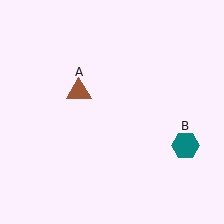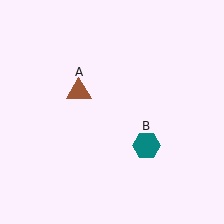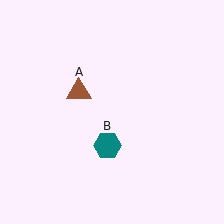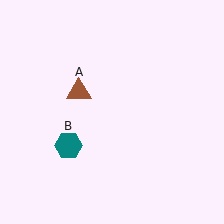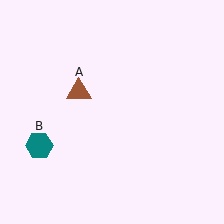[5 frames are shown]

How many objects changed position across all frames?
1 object changed position: teal hexagon (object B).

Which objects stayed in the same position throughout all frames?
Brown triangle (object A) remained stationary.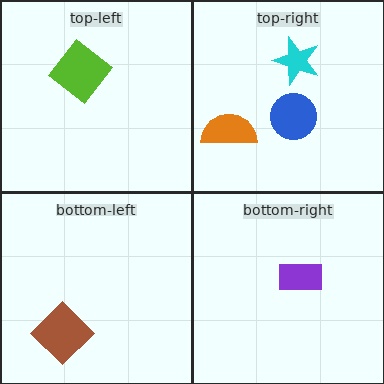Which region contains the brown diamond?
The bottom-left region.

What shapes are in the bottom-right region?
The purple rectangle.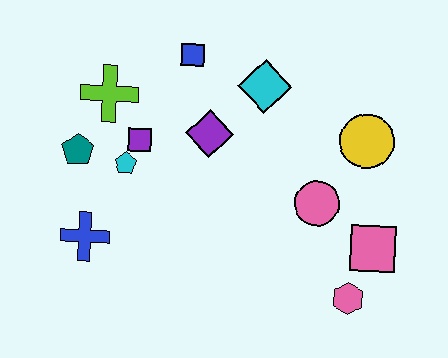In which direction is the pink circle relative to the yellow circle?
The pink circle is below the yellow circle.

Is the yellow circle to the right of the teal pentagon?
Yes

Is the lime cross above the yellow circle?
Yes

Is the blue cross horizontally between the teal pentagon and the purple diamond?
Yes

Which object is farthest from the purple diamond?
The pink hexagon is farthest from the purple diamond.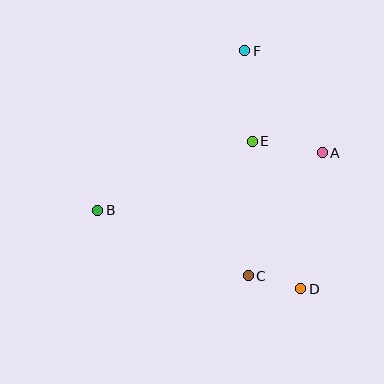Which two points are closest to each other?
Points C and D are closest to each other.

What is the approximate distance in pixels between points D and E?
The distance between D and E is approximately 155 pixels.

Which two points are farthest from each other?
Points D and F are farthest from each other.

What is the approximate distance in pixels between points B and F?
The distance between B and F is approximately 217 pixels.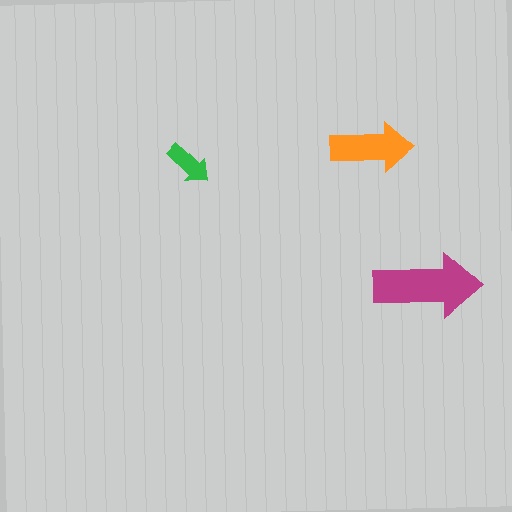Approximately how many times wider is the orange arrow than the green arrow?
About 1.5 times wider.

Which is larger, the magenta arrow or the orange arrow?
The magenta one.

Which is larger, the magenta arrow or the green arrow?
The magenta one.